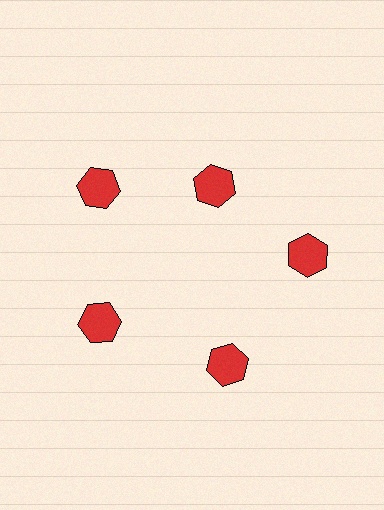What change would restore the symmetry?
The symmetry would be restored by moving it outward, back onto the ring so that all 5 hexagons sit at equal angles and equal distance from the center.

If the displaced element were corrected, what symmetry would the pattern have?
It would have 5-fold rotational symmetry — the pattern would map onto itself every 72 degrees.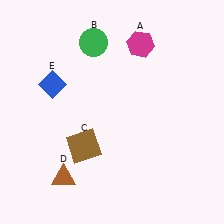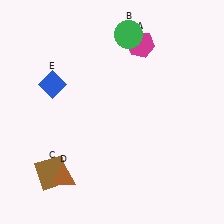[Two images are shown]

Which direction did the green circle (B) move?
The green circle (B) moved right.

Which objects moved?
The objects that moved are: the green circle (B), the brown square (C).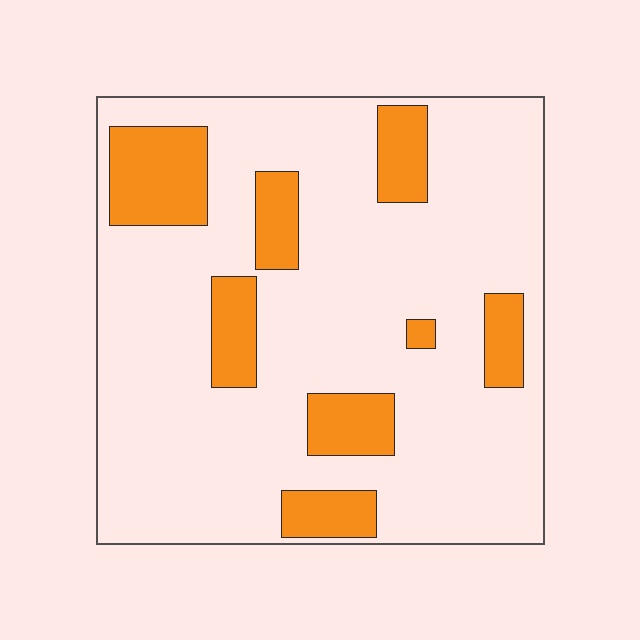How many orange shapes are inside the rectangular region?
8.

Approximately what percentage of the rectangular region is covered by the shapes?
Approximately 20%.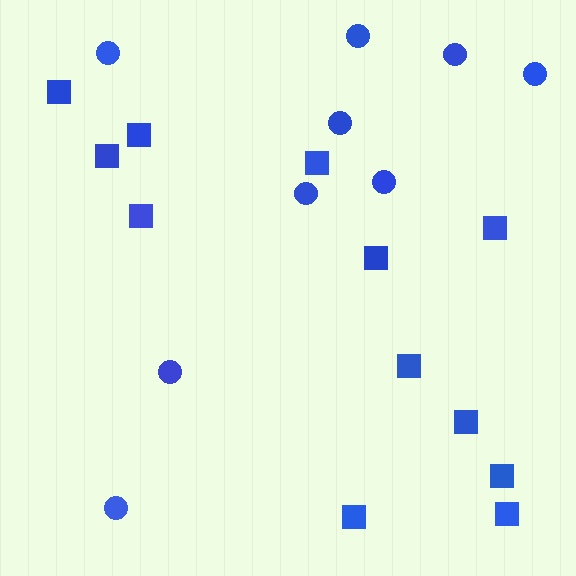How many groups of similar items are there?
There are 2 groups: one group of squares (12) and one group of circles (9).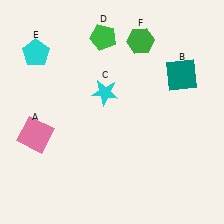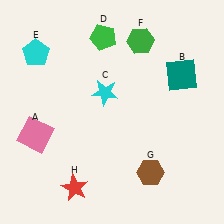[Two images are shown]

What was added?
A brown hexagon (G), a red star (H) were added in Image 2.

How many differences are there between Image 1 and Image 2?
There are 2 differences between the two images.